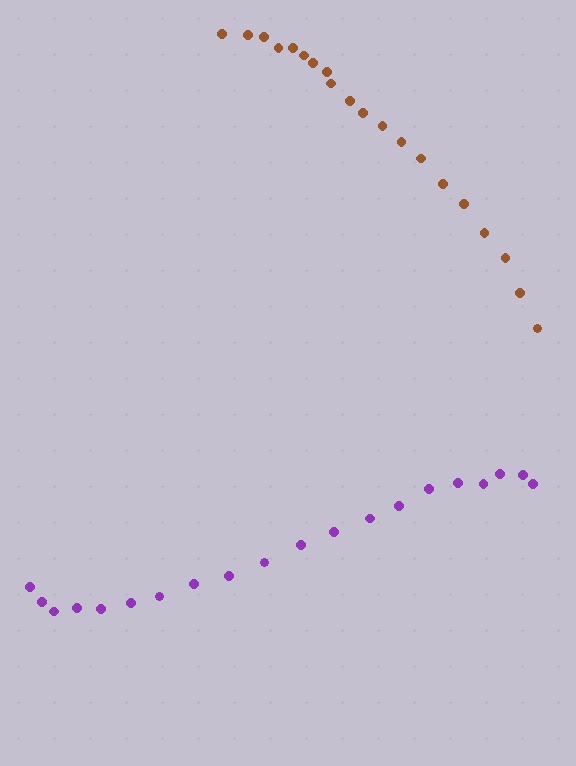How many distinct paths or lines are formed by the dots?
There are 2 distinct paths.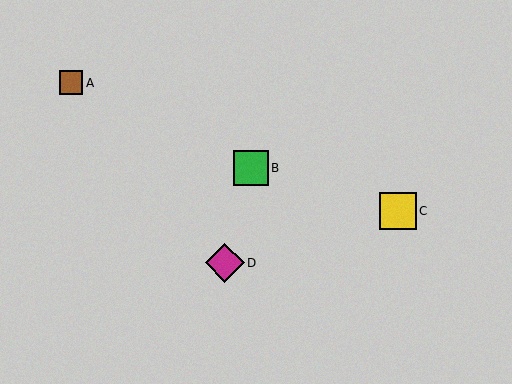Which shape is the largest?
The magenta diamond (labeled D) is the largest.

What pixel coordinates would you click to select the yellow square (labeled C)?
Click at (398, 211) to select the yellow square C.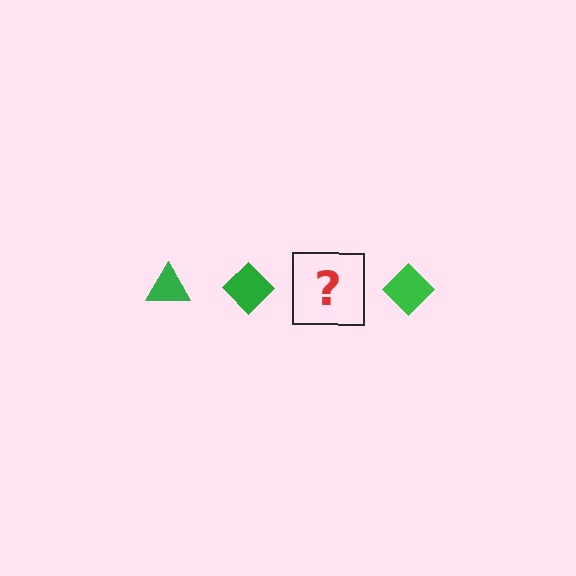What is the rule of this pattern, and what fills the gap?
The rule is that the pattern cycles through triangle, diamond shapes in green. The gap should be filled with a green triangle.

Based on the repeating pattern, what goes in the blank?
The blank should be a green triangle.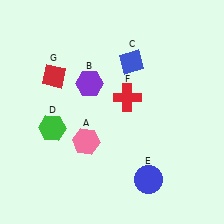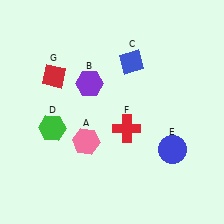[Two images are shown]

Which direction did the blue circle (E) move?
The blue circle (E) moved up.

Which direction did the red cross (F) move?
The red cross (F) moved down.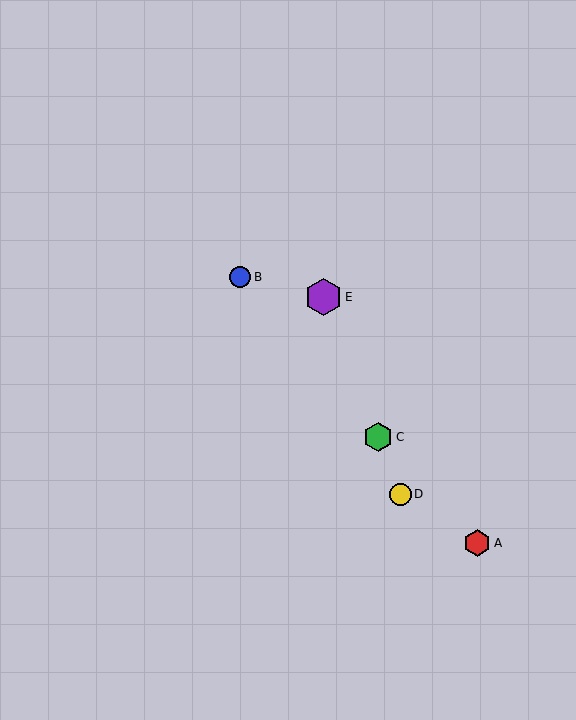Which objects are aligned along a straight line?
Objects C, D, E are aligned along a straight line.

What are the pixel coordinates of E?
Object E is at (323, 297).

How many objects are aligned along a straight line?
3 objects (C, D, E) are aligned along a straight line.